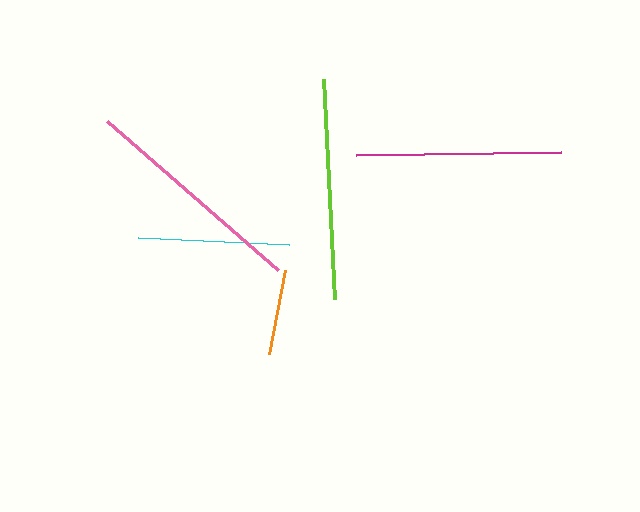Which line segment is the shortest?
The orange line is the shortest at approximately 85 pixels.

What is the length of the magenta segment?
The magenta segment is approximately 205 pixels long.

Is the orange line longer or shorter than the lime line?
The lime line is longer than the orange line.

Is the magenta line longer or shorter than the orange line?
The magenta line is longer than the orange line.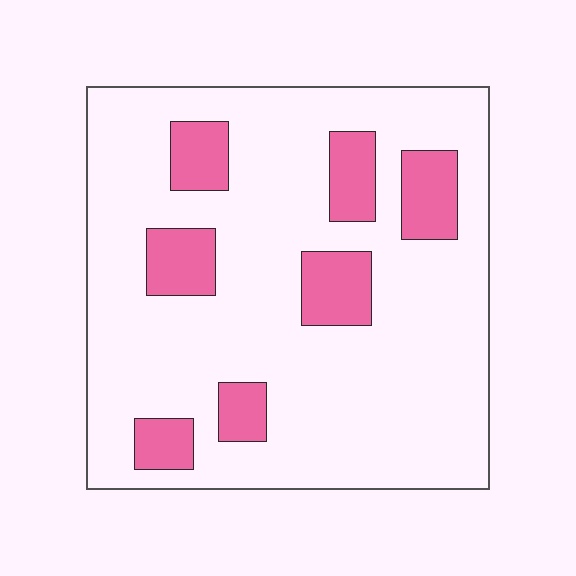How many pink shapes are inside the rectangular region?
7.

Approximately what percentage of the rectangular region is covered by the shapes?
Approximately 20%.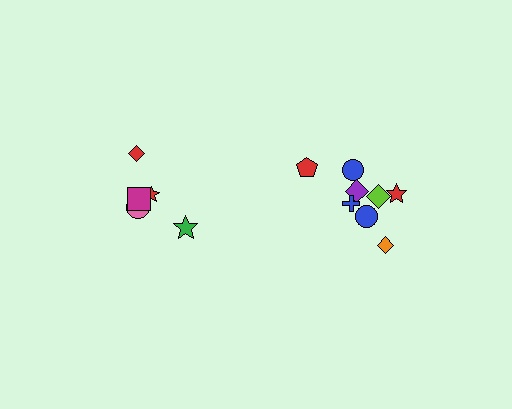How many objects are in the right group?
There are 8 objects.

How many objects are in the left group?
There are 5 objects.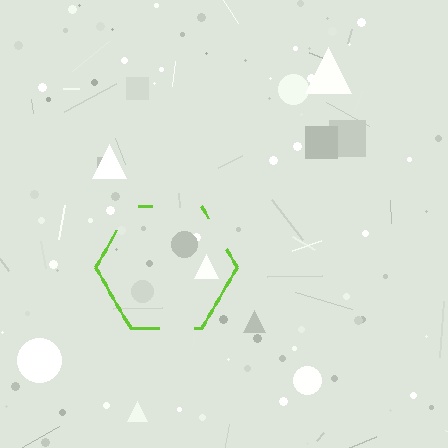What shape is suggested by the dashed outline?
The dashed outline suggests a hexagon.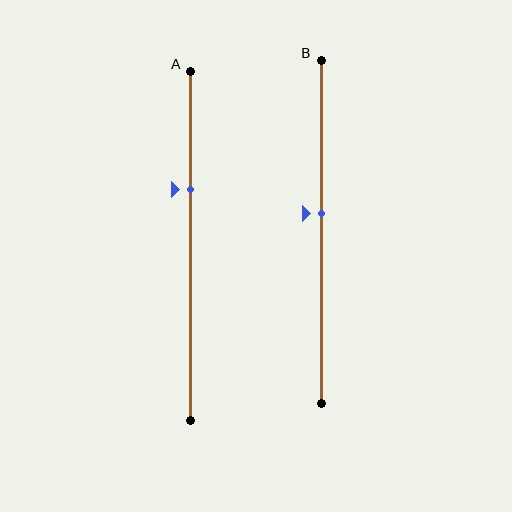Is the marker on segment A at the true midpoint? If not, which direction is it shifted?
No, the marker on segment A is shifted upward by about 16% of the segment length.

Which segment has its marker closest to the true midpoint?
Segment B has its marker closest to the true midpoint.